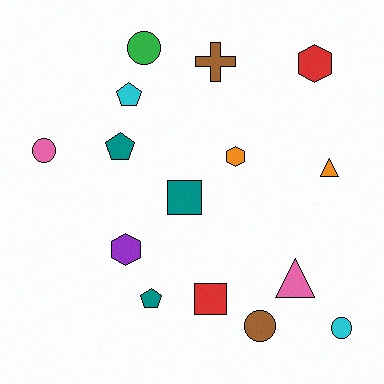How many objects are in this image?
There are 15 objects.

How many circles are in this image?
There are 4 circles.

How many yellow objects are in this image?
There are no yellow objects.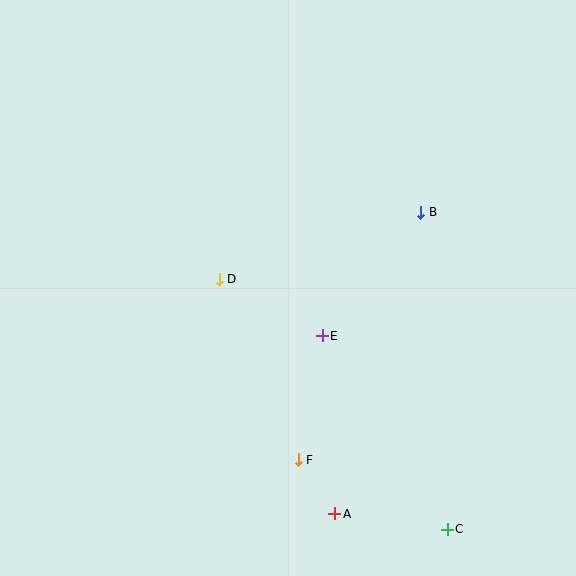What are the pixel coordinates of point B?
Point B is at (421, 212).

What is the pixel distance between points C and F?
The distance between C and F is 165 pixels.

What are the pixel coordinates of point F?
Point F is at (298, 460).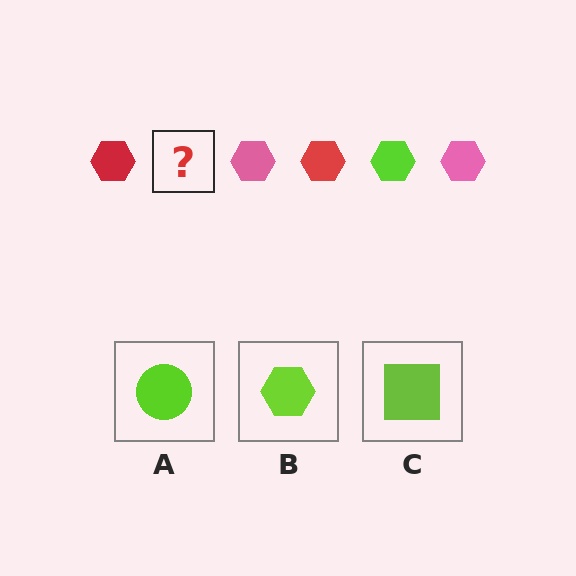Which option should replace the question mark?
Option B.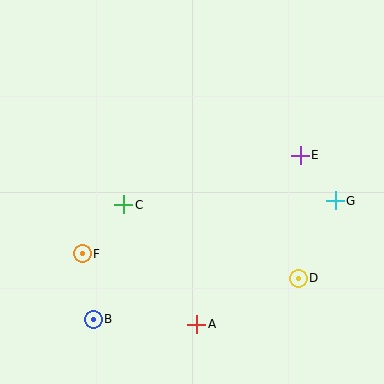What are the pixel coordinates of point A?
Point A is at (197, 324).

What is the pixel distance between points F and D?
The distance between F and D is 217 pixels.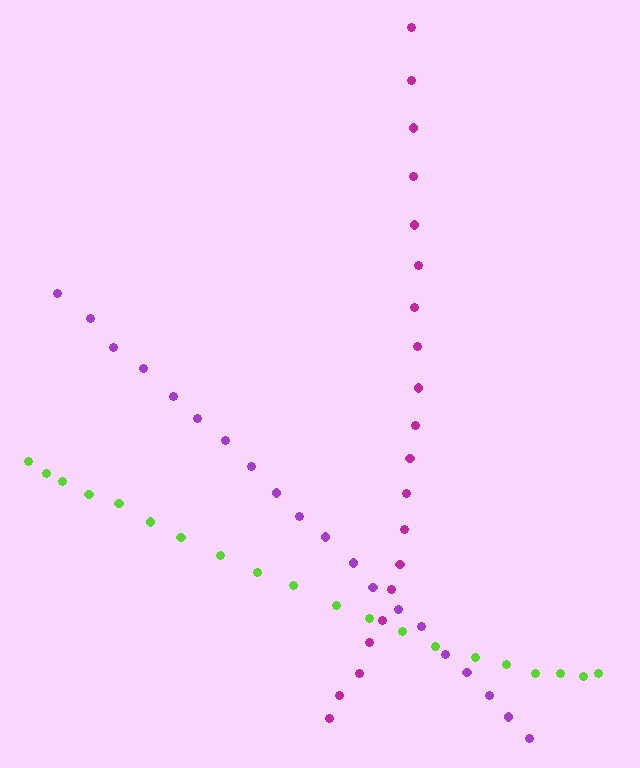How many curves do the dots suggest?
There are 3 distinct paths.